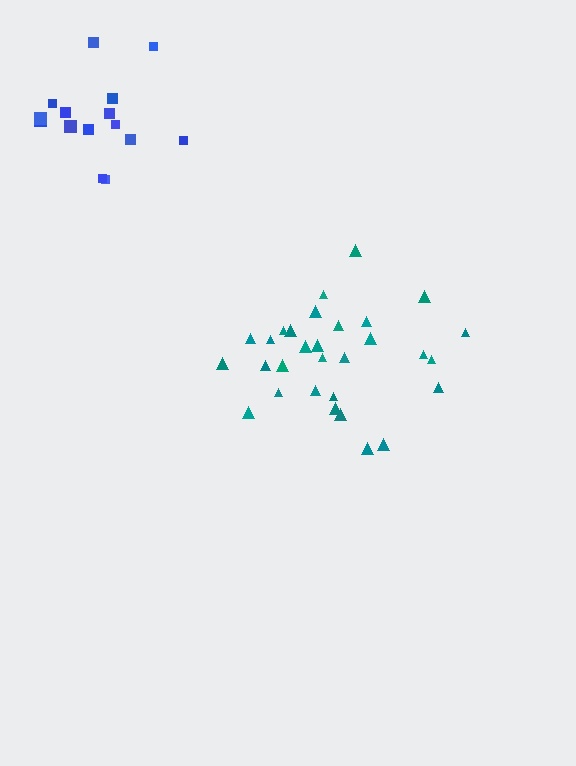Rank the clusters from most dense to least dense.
teal, blue.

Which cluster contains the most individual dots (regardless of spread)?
Teal (30).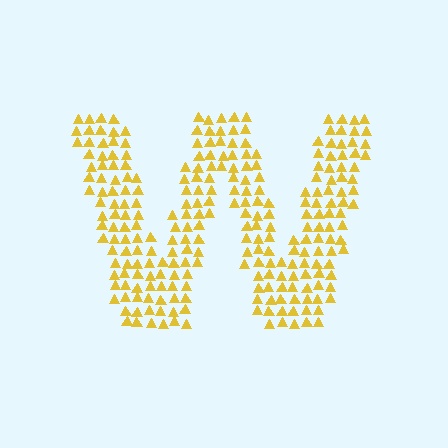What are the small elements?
The small elements are triangles.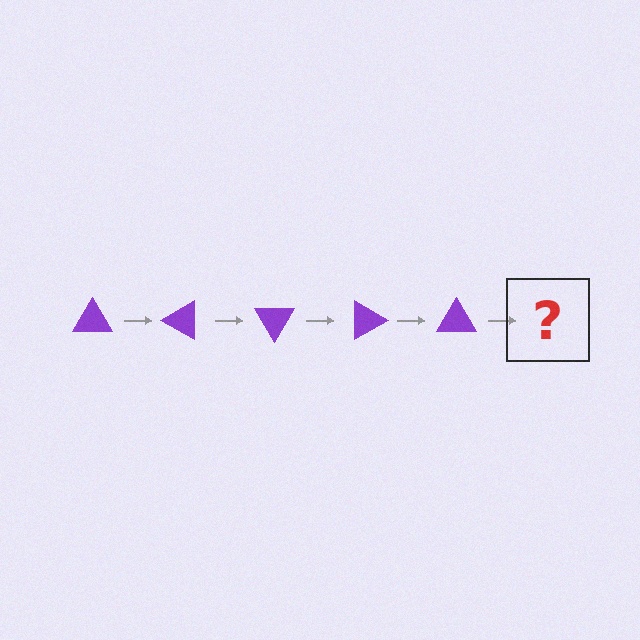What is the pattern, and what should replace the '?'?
The pattern is that the triangle rotates 30 degrees each step. The '?' should be a purple triangle rotated 150 degrees.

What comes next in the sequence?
The next element should be a purple triangle rotated 150 degrees.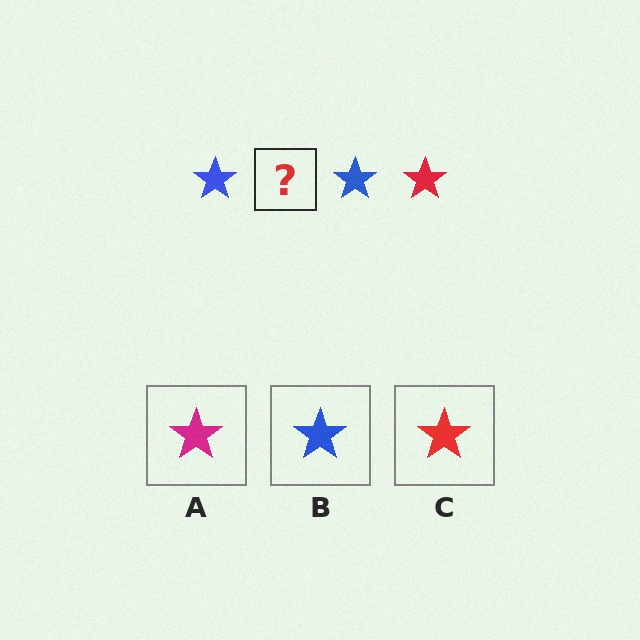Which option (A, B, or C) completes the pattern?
C.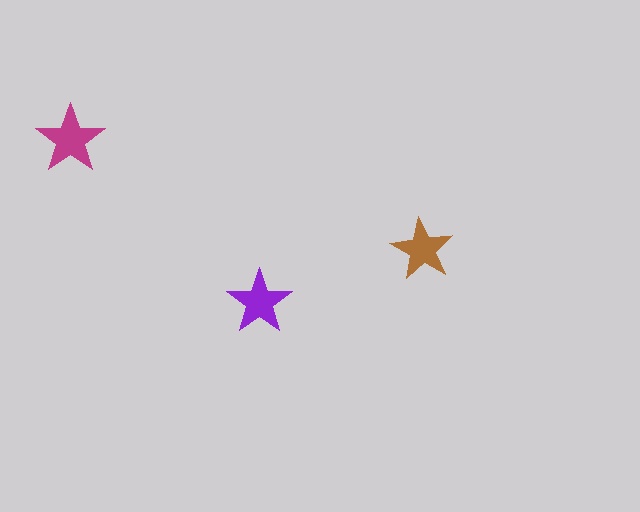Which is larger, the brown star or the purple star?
The purple one.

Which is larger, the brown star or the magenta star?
The magenta one.